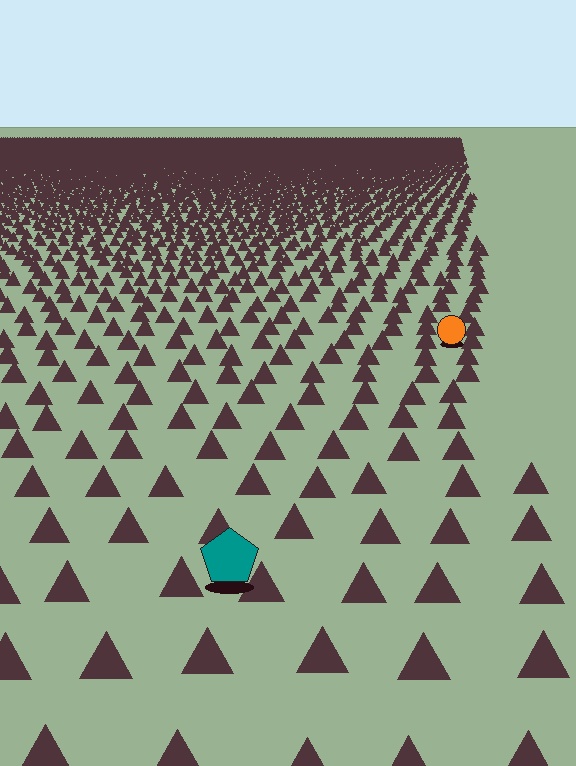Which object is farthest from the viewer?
The orange circle is farthest from the viewer. It appears smaller and the ground texture around it is denser.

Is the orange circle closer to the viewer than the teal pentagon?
No. The teal pentagon is closer — you can tell from the texture gradient: the ground texture is coarser near it.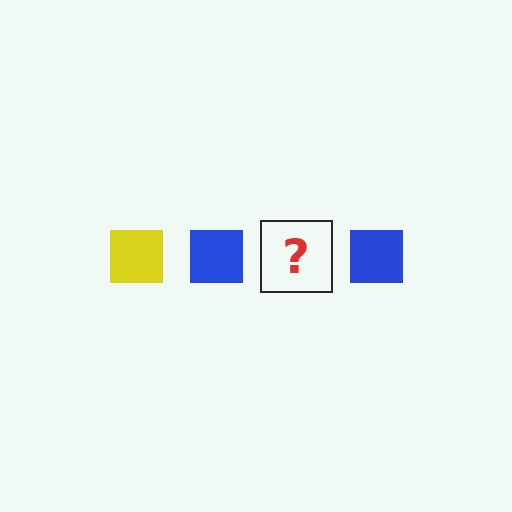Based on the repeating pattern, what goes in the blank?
The blank should be a yellow square.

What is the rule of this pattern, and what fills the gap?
The rule is that the pattern cycles through yellow, blue squares. The gap should be filled with a yellow square.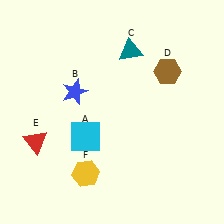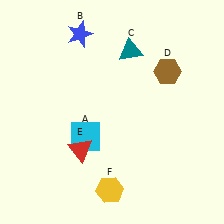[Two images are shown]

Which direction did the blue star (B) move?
The blue star (B) moved up.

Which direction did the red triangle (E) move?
The red triangle (E) moved right.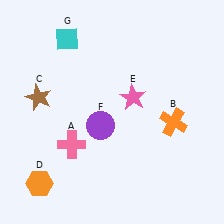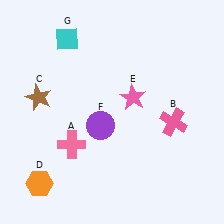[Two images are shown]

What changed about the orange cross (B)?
In Image 1, B is orange. In Image 2, it changed to pink.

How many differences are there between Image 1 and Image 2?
There is 1 difference between the two images.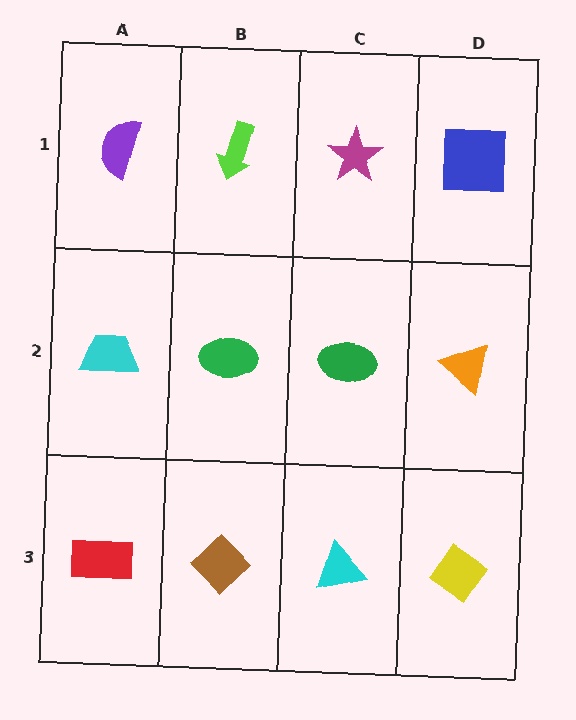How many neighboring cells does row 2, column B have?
4.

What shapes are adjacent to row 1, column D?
An orange triangle (row 2, column D), a magenta star (row 1, column C).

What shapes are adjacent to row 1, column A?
A cyan trapezoid (row 2, column A), a lime arrow (row 1, column B).